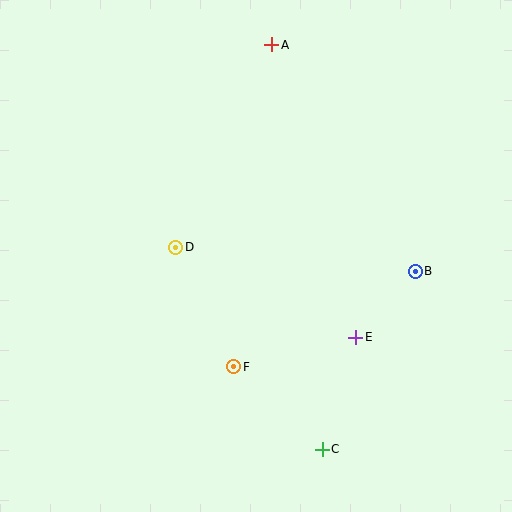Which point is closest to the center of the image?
Point D at (176, 247) is closest to the center.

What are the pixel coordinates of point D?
Point D is at (176, 247).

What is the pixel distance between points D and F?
The distance between D and F is 133 pixels.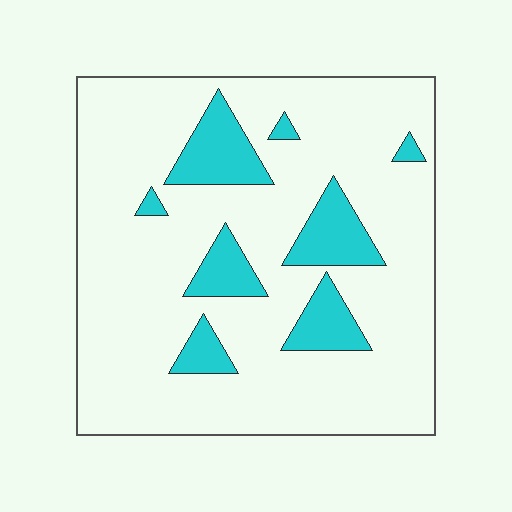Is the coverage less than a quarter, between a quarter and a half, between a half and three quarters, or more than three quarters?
Less than a quarter.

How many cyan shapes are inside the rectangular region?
8.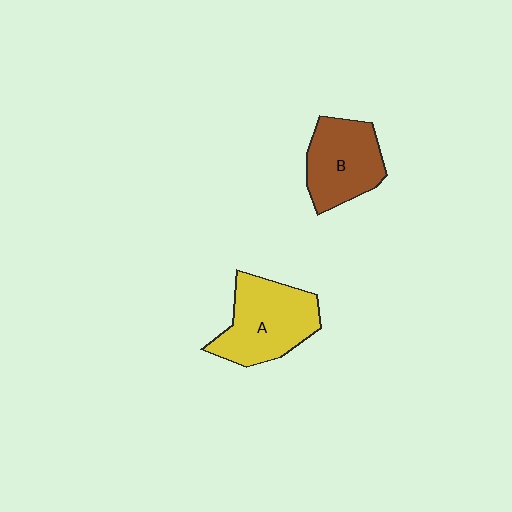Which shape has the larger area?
Shape A (yellow).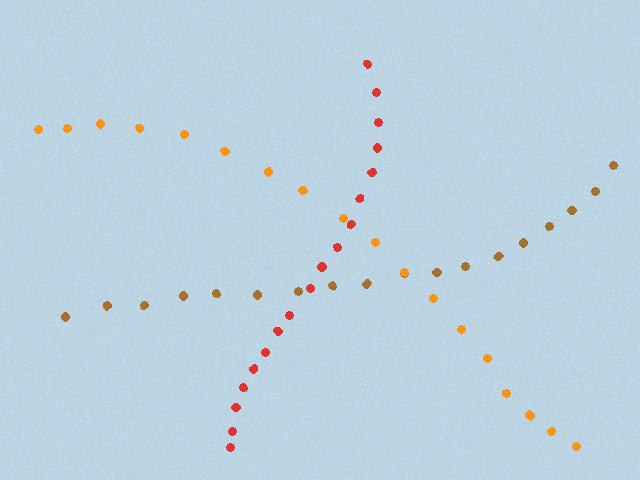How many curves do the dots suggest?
There are 3 distinct paths.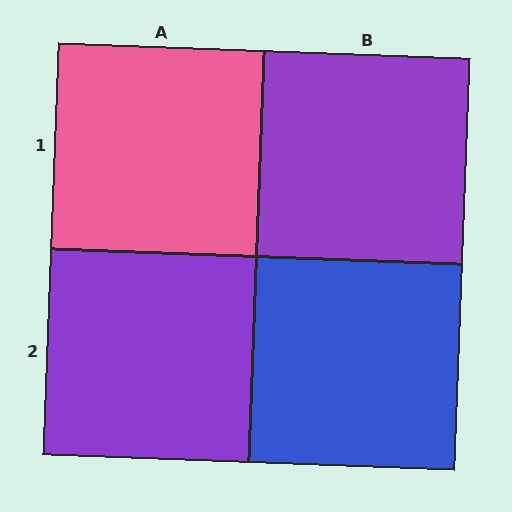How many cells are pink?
1 cell is pink.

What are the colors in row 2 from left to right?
Purple, blue.